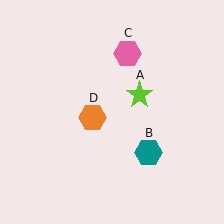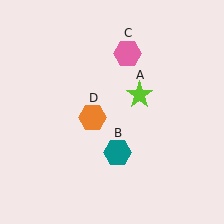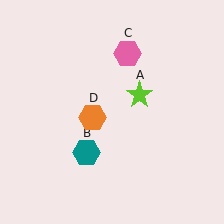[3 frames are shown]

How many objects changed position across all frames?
1 object changed position: teal hexagon (object B).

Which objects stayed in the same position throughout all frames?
Lime star (object A) and pink hexagon (object C) and orange hexagon (object D) remained stationary.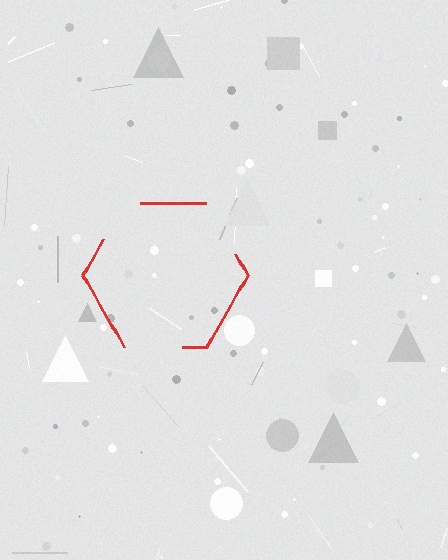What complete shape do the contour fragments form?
The contour fragments form a hexagon.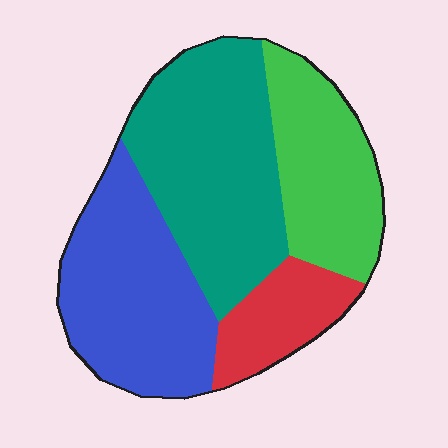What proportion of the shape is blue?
Blue covers 30% of the shape.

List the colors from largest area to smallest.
From largest to smallest: teal, blue, green, red.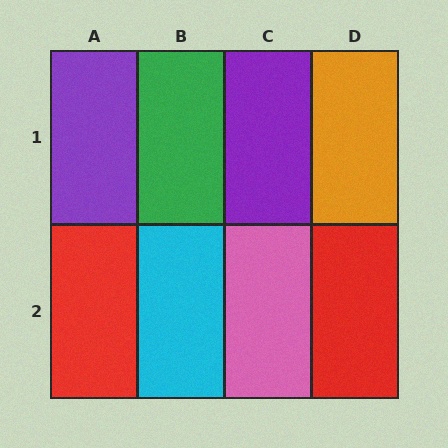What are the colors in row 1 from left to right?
Purple, green, purple, orange.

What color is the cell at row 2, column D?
Red.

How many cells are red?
2 cells are red.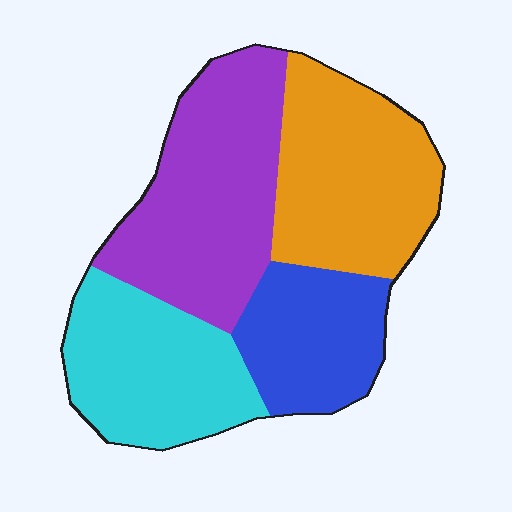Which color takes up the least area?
Blue, at roughly 20%.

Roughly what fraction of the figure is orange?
Orange covers 27% of the figure.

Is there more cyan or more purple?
Purple.